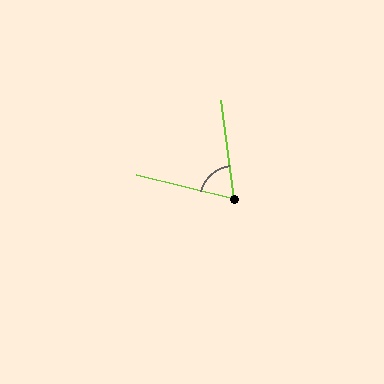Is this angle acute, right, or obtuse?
It is acute.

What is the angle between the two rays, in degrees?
Approximately 69 degrees.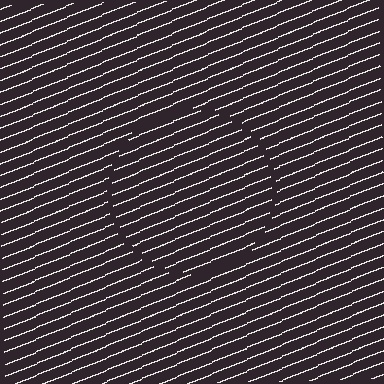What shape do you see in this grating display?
An illusory circle. The interior of the shape contains the same grating, shifted by half a period — the contour is defined by the phase discontinuity where line-ends from the inner and outer gratings abut.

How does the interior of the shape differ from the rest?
The interior of the shape contains the same grating, shifted by half a period — the contour is defined by the phase discontinuity where line-ends from the inner and outer gratings abut.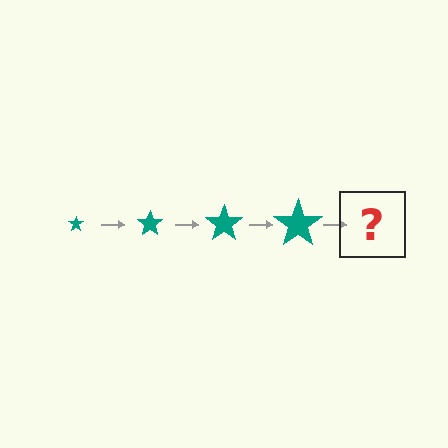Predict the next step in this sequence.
The next step is a teal star, larger than the previous one.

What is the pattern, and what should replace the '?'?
The pattern is that the star gets progressively larger each step. The '?' should be a teal star, larger than the previous one.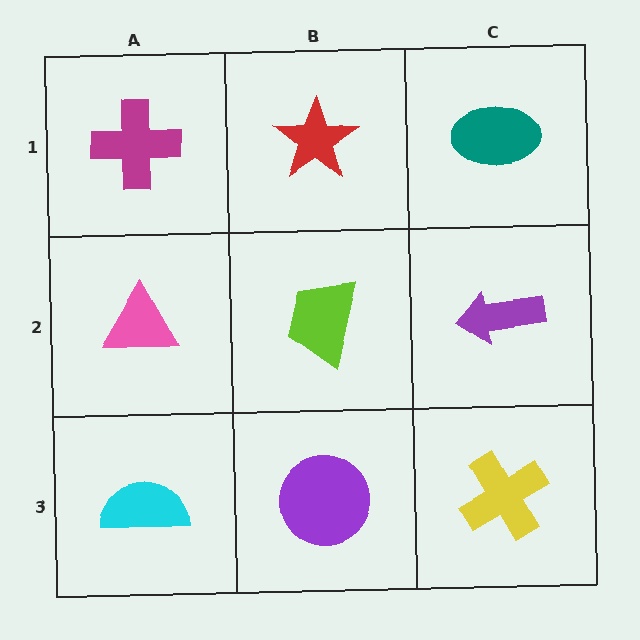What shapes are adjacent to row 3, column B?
A lime trapezoid (row 2, column B), a cyan semicircle (row 3, column A), a yellow cross (row 3, column C).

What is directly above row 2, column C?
A teal ellipse.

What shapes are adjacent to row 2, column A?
A magenta cross (row 1, column A), a cyan semicircle (row 3, column A), a lime trapezoid (row 2, column B).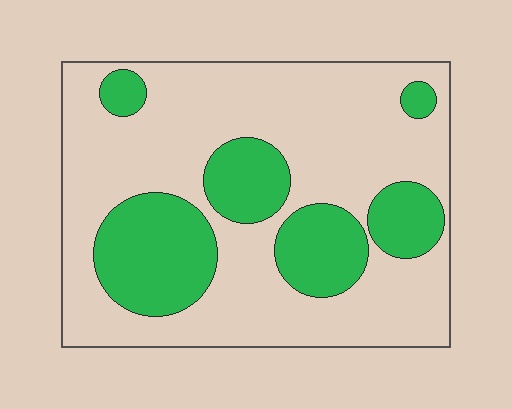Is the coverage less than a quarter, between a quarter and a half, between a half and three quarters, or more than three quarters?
Between a quarter and a half.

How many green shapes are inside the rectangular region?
6.